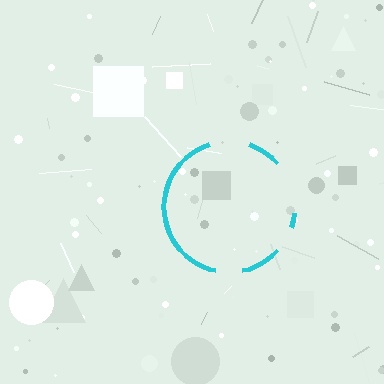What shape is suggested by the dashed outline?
The dashed outline suggests a circle.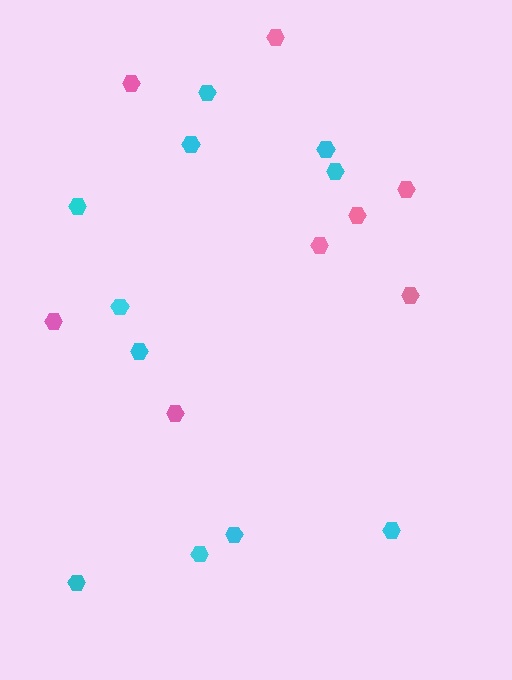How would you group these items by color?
There are 2 groups: one group of cyan hexagons (11) and one group of pink hexagons (8).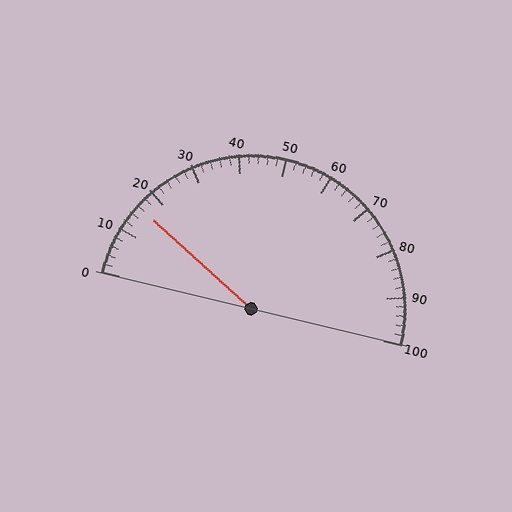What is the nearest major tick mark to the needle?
The nearest major tick mark is 20.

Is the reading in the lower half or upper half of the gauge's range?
The reading is in the lower half of the range (0 to 100).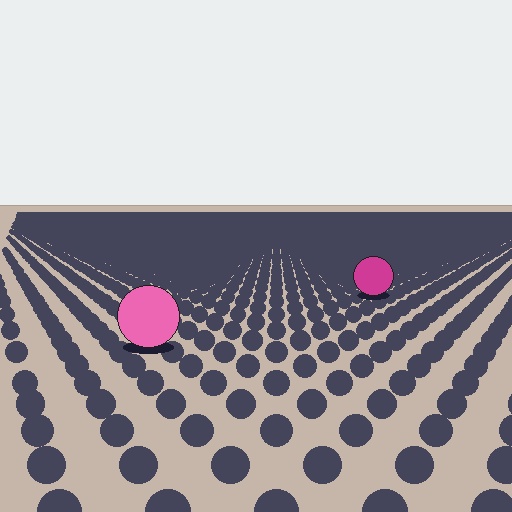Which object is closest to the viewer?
The pink circle is closest. The texture marks near it are larger and more spread out.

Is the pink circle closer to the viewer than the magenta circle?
Yes. The pink circle is closer — you can tell from the texture gradient: the ground texture is coarser near it.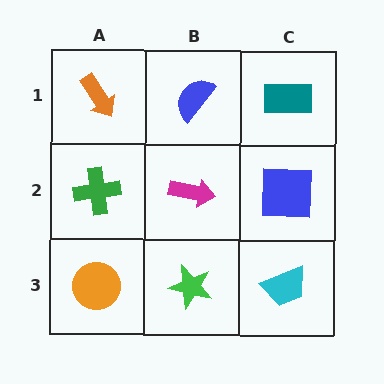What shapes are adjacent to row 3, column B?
A magenta arrow (row 2, column B), an orange circle (row 3, column A), a cyan trapezoid (row 3, column C).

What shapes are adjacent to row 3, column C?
A blue square (row 2, column C), a green star (row 3, column B).